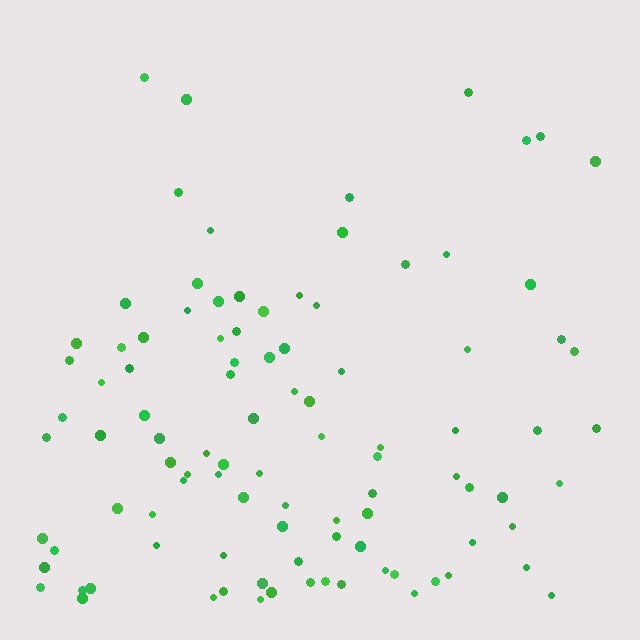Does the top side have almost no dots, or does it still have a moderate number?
Still a moderate number, just noticeably fewer than the bottom.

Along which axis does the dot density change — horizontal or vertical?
Vertical.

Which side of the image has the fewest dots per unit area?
The top.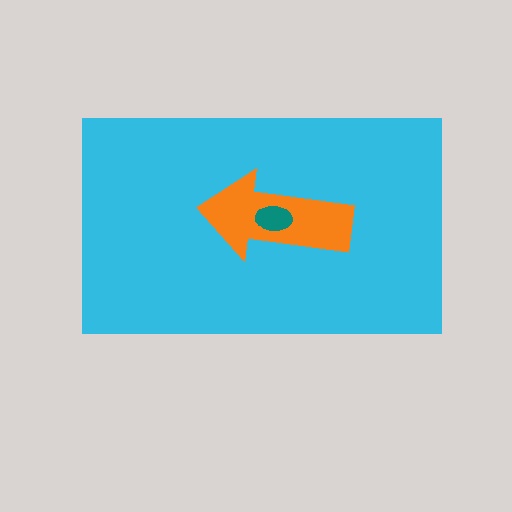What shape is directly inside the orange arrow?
The teal ellipse.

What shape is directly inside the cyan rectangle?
The orange arrow.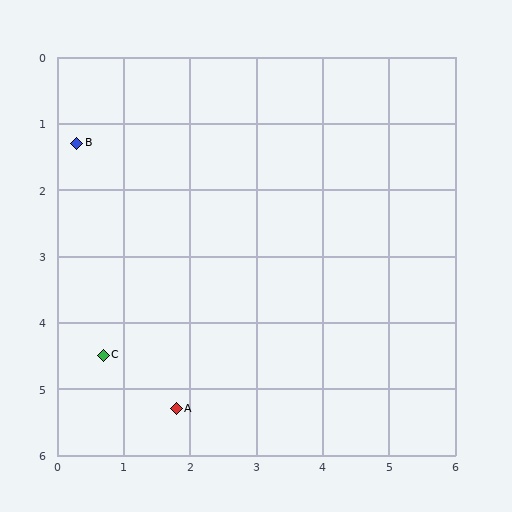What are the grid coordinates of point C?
Point C is at approximately (0.7, 4.5).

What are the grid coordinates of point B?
Point B is at approximately (0.3, 1.3).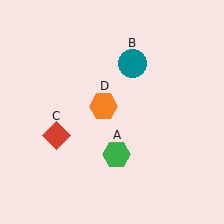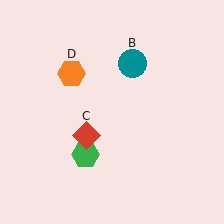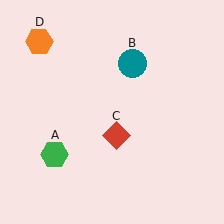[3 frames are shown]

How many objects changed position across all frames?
3 objects changed position: green hexagon (object A), red diamond (object C), orange hexagon (object D).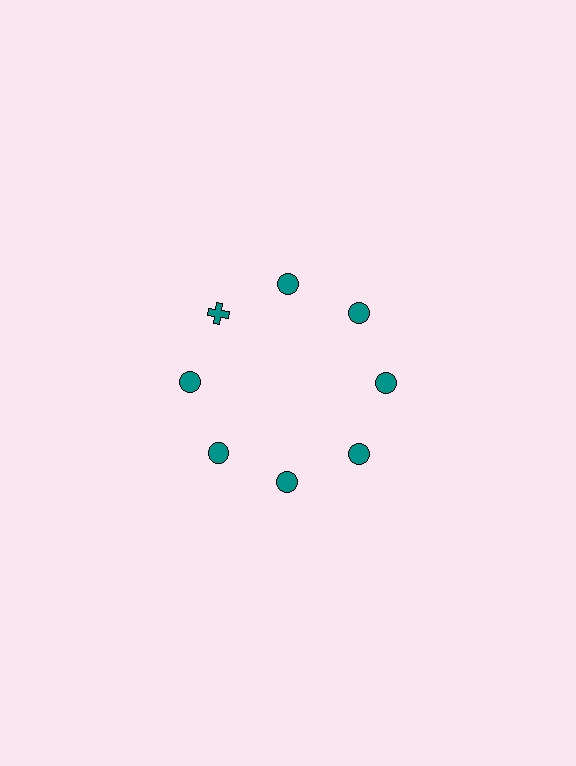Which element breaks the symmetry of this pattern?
The teal cross at roughly the 10 o'clock position breaks the symmetry. All other shapes are teal circles.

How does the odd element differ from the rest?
It has a different shape: cross instead of circle.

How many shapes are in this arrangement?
There are 8 shapes arranged in a ring pattern.